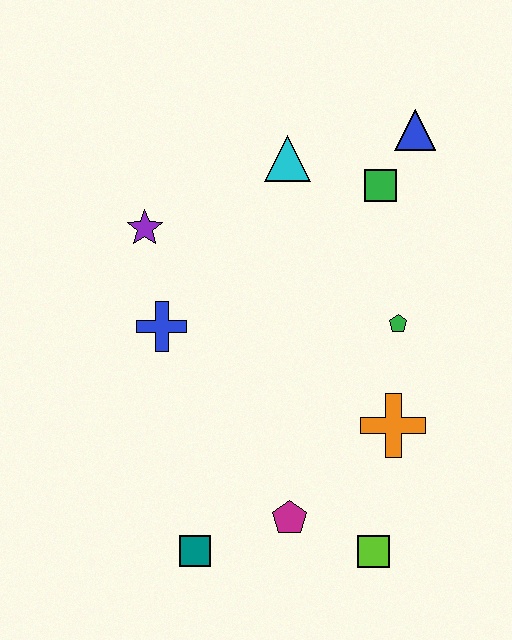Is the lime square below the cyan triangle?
Yes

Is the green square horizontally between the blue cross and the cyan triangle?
No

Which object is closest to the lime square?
The magenta pentagon is closest to the lime square.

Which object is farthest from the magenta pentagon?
The blue triangle is farthest from the magenta pentagon.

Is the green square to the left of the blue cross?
No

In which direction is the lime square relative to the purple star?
The lime square is below the purple star.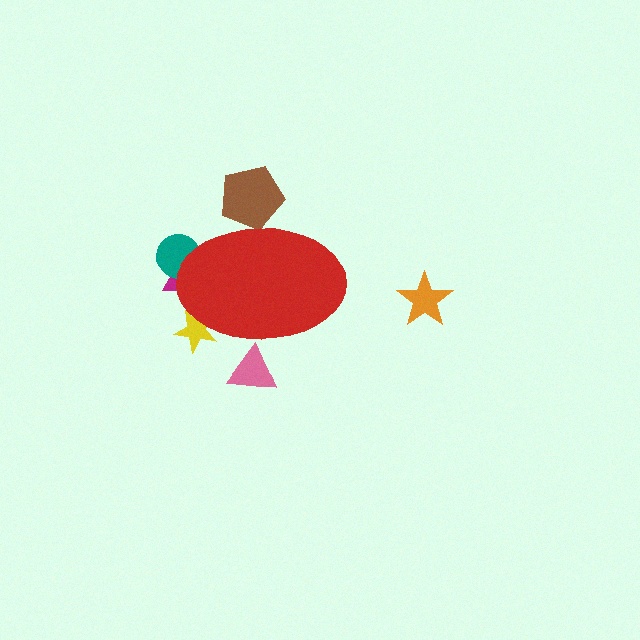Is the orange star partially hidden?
No, the orange star is fully visible.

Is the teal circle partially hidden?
Yes, the teal circle is partially hidden behind the red ellipse.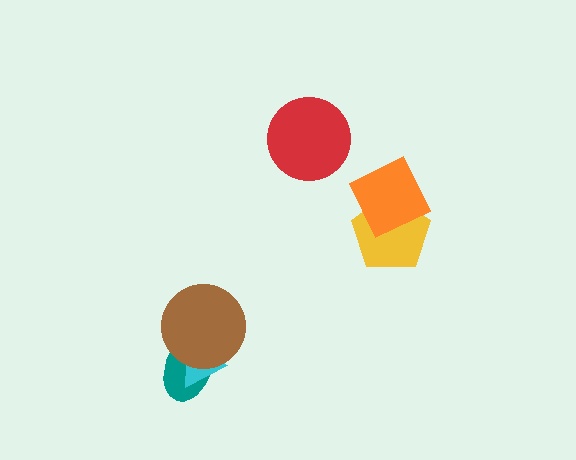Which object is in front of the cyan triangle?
The brown circle is in front of the cyan triangle.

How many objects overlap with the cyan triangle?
2 objects overlap with the cyan triangle.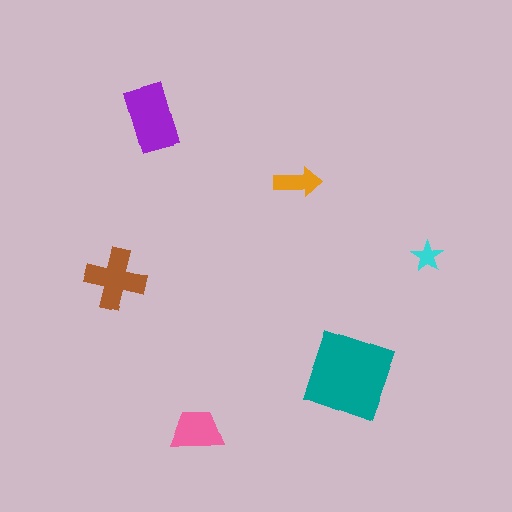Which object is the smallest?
The cyan star.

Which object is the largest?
The teal square.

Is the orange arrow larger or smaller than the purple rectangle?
Smaller.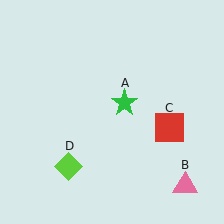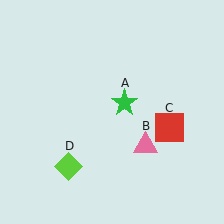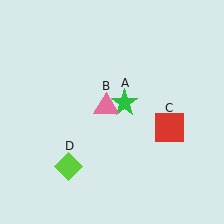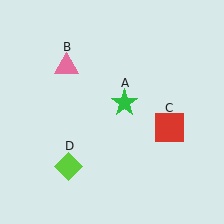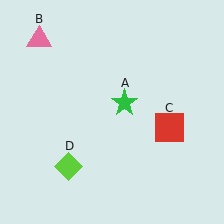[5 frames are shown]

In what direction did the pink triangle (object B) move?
The pink triangle (object B) moved up and to the left.